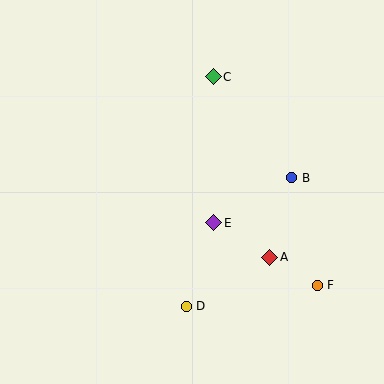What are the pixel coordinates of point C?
Point C is at (213, 77).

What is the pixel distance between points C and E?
The distance between C and E is 146 pixels.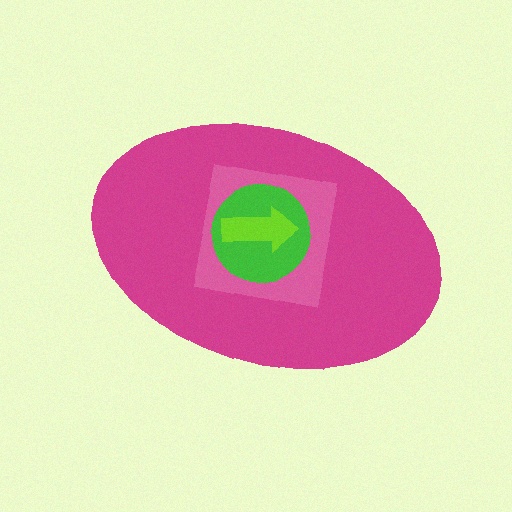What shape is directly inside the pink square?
The green circle.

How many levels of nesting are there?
4.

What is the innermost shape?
The lime arrow.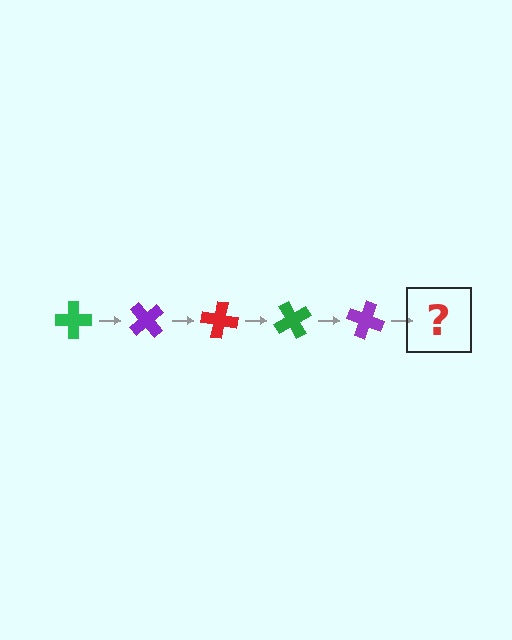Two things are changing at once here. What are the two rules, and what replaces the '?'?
The two rules are that it rotates 50 degrees each step and the color cycles through green, purple, and red. The '?' should be a red cross, rotated 250 degrees from the start.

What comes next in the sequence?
The next element should be a red cross, rotated 250 degrees from the start.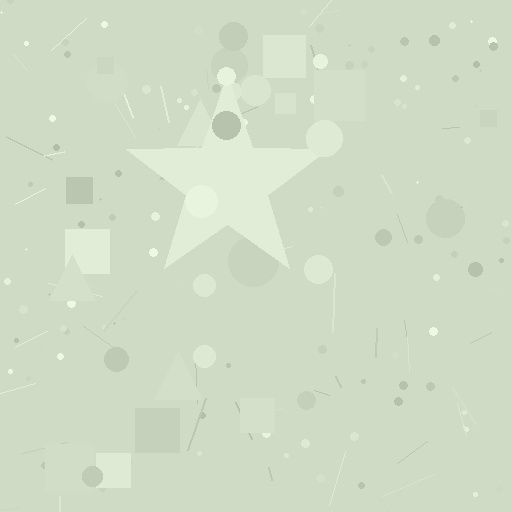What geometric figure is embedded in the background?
A star is embedded in the background.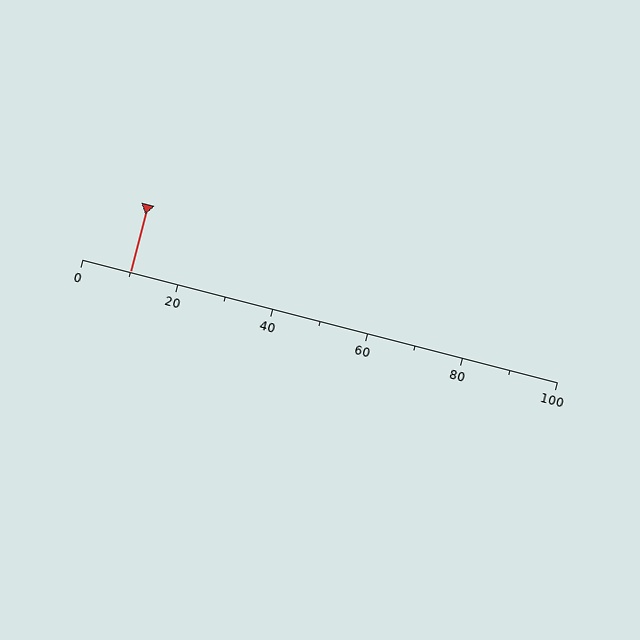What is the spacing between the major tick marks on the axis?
The major ticks are spaced 20 apart.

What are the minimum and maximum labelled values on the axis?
The axis runs from 0 to 100.